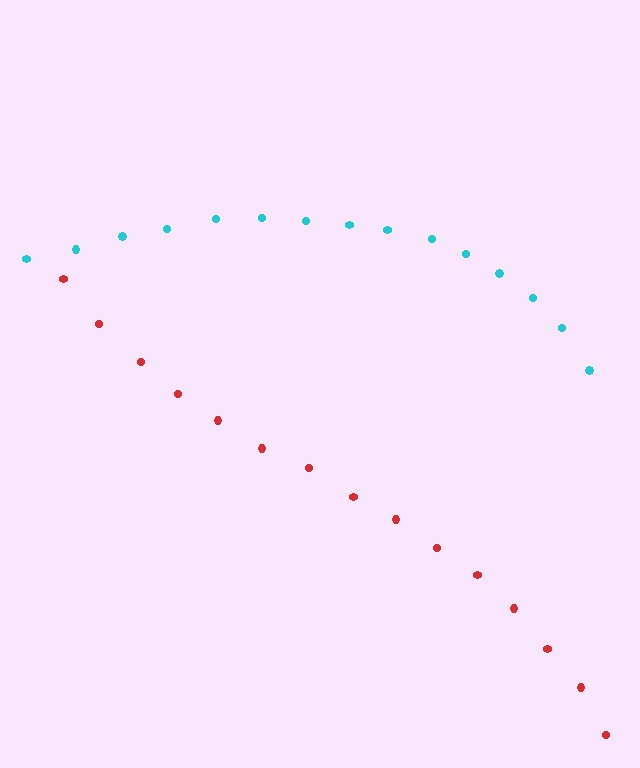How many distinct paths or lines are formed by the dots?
There are 2 distinct paths.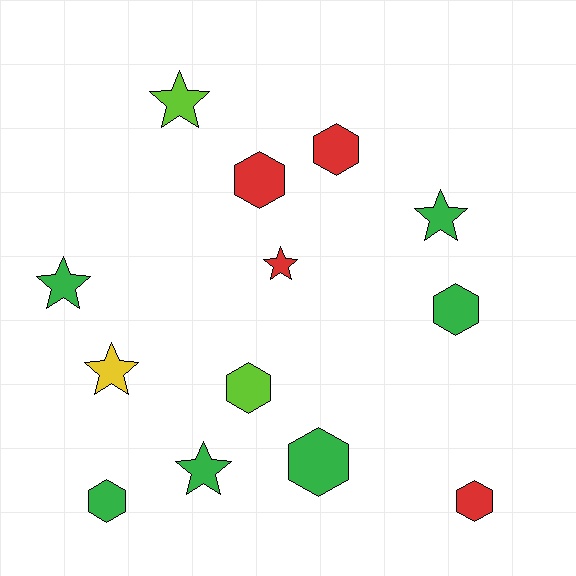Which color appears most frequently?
Green, with 6 objects.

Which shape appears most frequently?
Hexagon, with 7 objects.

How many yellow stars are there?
There is 1 yellow star.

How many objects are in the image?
There are 13 objects.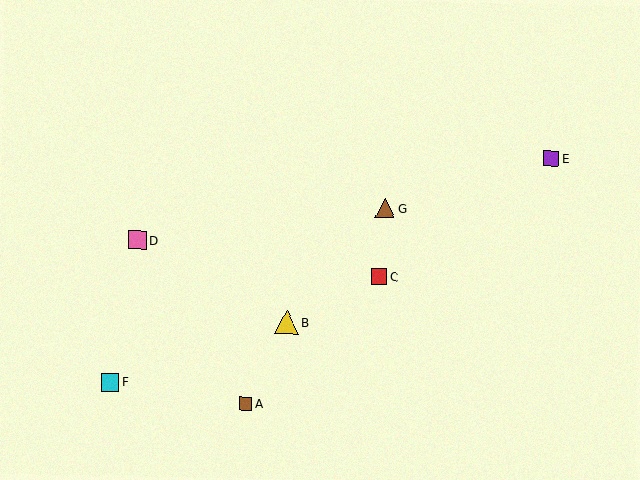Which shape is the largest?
The yellow triangle (labeled B) is the largest.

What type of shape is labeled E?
Shape E is a purple square.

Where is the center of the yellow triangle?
The center of the yellow triangle is at (287, 323).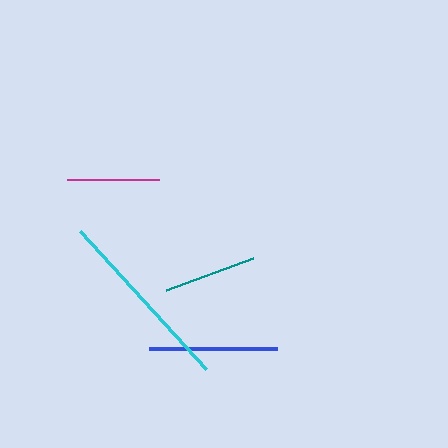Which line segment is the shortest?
The magenta line is the shortest at approximately 92 pixels.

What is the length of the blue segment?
The blue segment is approximately 128 pixels long.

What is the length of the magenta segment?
The magenta segment is approximately 92 pixels long.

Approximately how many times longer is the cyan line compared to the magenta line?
The cyan line is approximately 2.0 times the length of the magenta line.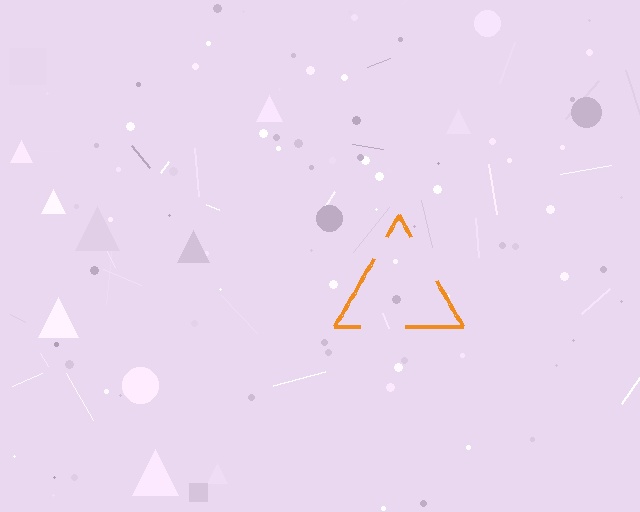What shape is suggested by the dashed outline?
The dashed outline suggests a triangle.